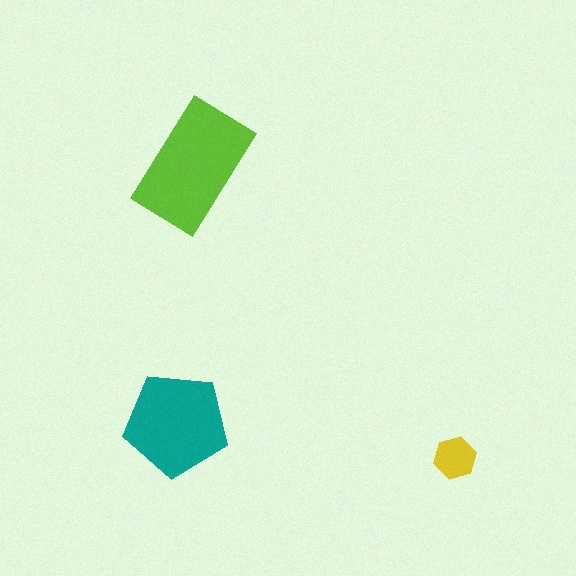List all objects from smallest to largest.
The yellow hexagon, the teal pentagon, the lime rectangle.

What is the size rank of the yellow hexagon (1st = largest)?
3rd.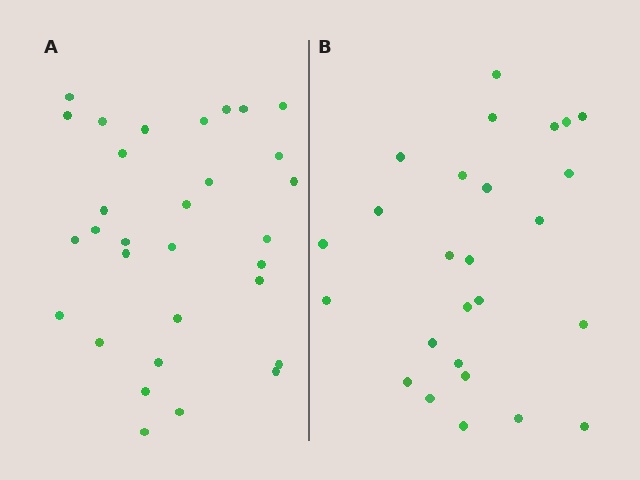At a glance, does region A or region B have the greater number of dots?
Region A (the left region) has more dots.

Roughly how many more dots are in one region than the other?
Region A has about 5 more dots than region B.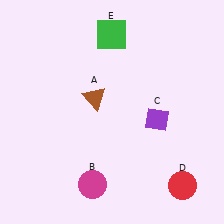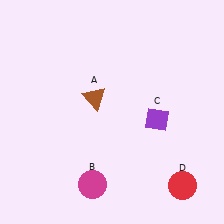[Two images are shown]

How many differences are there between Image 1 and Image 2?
There is 1 difference between the two images.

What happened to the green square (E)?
The green square (E) was removed in Image 2. It was in the top-left area of Image 1.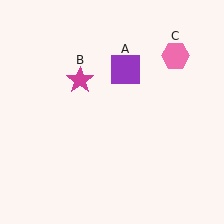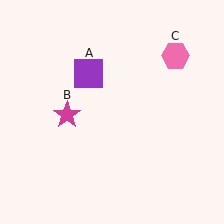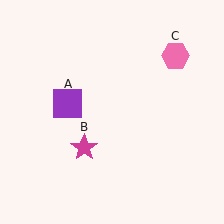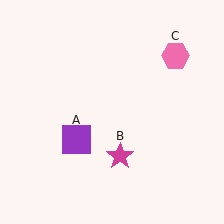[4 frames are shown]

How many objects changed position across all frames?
2 objects changed position: purple square (object A), magenta star (object B).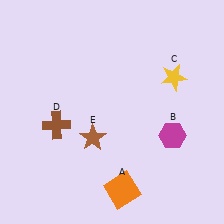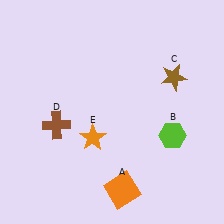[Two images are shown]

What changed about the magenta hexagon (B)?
In Image 1, B is magenta. In Image 2, it changed to lime.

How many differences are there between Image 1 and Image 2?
There are 3 differences between the two images.